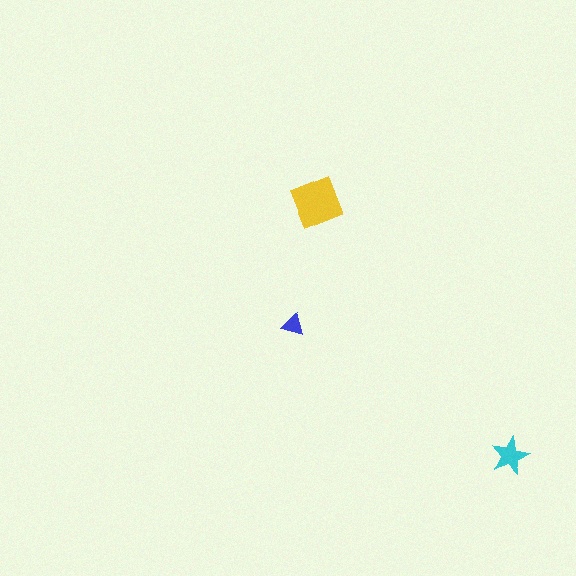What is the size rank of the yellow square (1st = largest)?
1st.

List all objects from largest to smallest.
The yellow square, the cyan star, the blue triangle.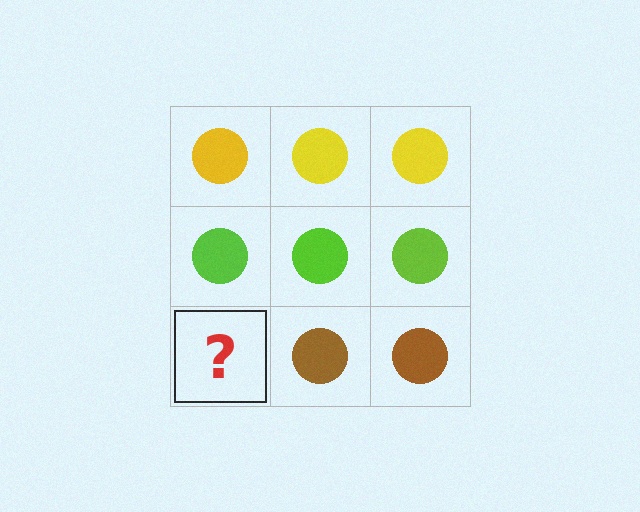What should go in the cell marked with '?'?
The missing cell should contain a brown circle.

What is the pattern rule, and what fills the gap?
The rule is that each row has a consistent color. The gap should be filled with a brown circle.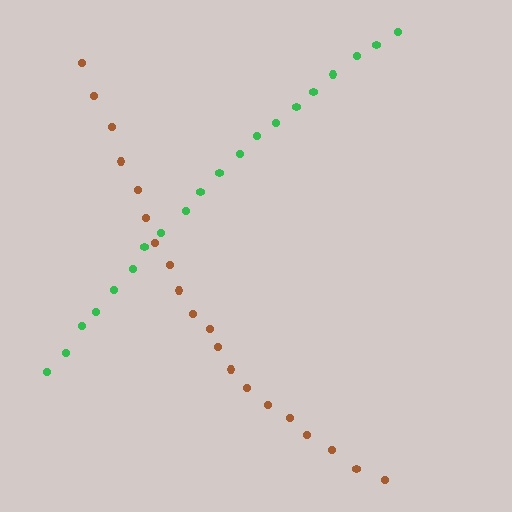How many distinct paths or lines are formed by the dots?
There are 2 distinct paths.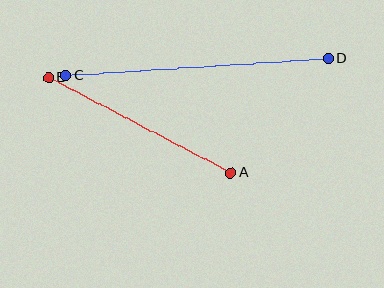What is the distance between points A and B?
The distance is approximately 206 pixels.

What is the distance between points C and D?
The distance is approximately 263 pixels.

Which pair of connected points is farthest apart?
Points C and D are farthest apart.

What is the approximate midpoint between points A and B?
The midpoint is at approximately (140, 125) pixels.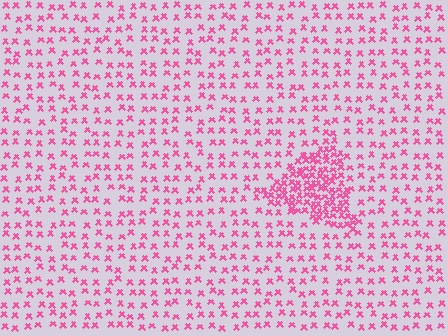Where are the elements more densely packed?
The elements are more densely packed inside the triangle boundary.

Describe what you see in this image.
The image contains small pink elements arranged at two different densities. A triangle-shaped region is visible where the elements are more densely packed than the surrounding area.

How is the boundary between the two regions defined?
The boundary is defined by a change in element density (approximately 2.8x ratio). All elements are the same color, size, and shape.